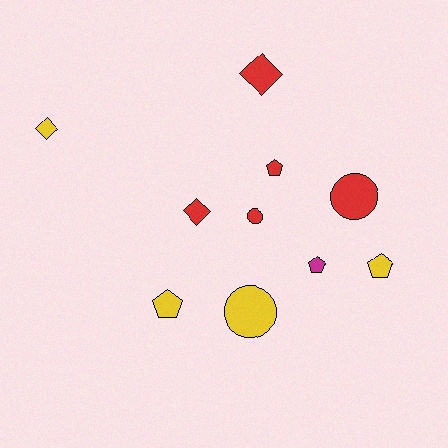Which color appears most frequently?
Red, with 5 objects.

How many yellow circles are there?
There is 1 yellow circle.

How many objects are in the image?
There are 10 objects.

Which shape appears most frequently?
Pentagon, with 4 objects.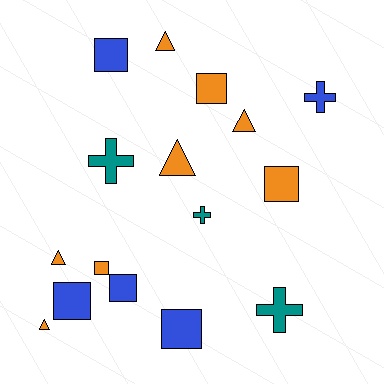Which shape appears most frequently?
Square, with 7 objects.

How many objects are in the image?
There are 16 objects.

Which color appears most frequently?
Orange, with 8 objects.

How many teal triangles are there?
There are no teal triangles.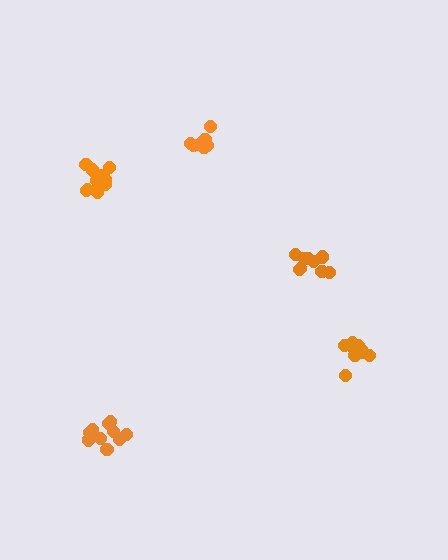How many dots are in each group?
Group 1: 7 dots, Group 2: 10 dots, Group 3: 9 dots, Group 4: 12 dots, Group 5: 9 dots (47 total).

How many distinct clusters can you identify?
There are 5 distinct clusters.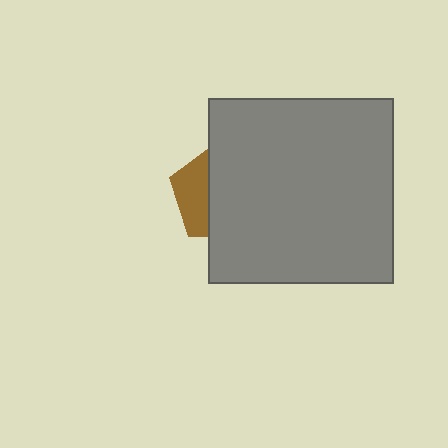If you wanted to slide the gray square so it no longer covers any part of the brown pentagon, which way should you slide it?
Slide it right — that is the most direct way to separate the two shapes.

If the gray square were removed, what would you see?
You would see the complete brown pentagon.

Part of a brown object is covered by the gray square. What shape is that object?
It is a pentagon.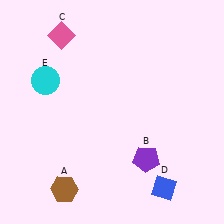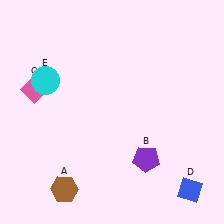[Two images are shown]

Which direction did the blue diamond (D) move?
The blue diamond (D) moved right.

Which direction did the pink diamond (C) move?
The pink diamond (C) moved down.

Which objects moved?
The objects that moved are: the pink diamond (C), the blue diamond (D).